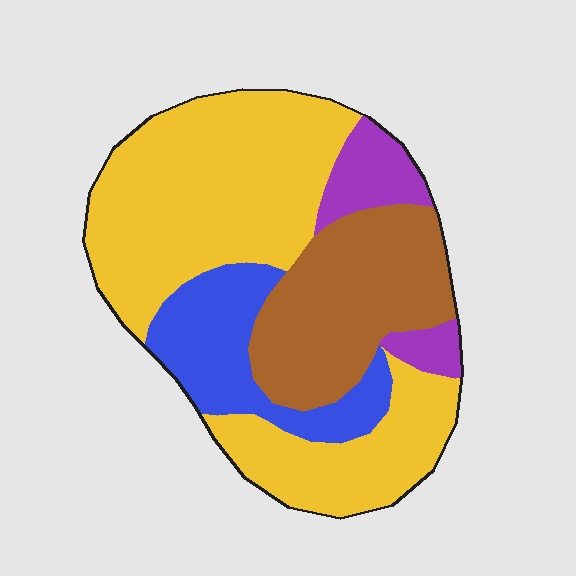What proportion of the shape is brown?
Brown covers about 25% of the shape.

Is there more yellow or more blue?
Yellow.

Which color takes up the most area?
Yellow, at roughly 50%.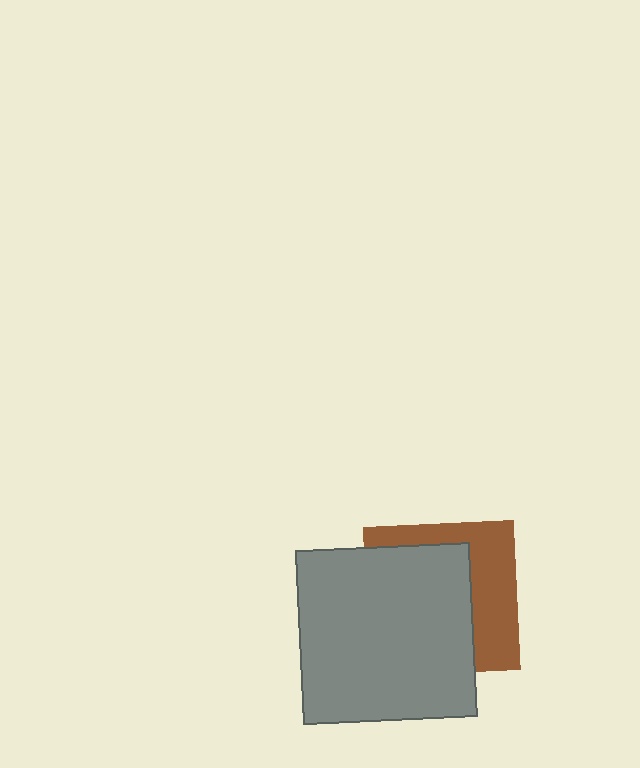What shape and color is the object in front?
The object in front is a gray square.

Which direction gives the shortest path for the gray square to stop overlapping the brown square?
Moving left gives the shortest separation.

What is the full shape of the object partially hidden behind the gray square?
The partially hidden object is a brown square.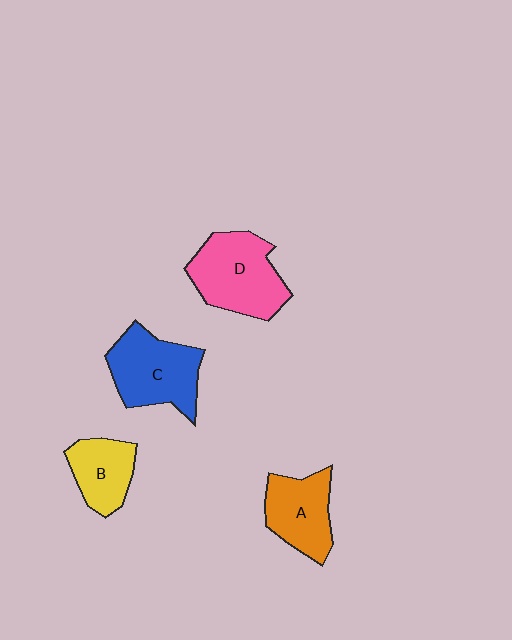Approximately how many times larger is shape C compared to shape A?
Approximately 1.3 times.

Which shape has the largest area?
Shape D (pink).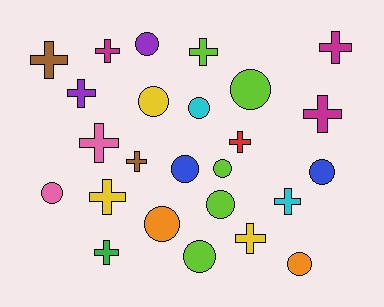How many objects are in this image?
There are 25 objects.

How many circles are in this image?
There are 12 circles.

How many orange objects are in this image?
There are 2 orange objects.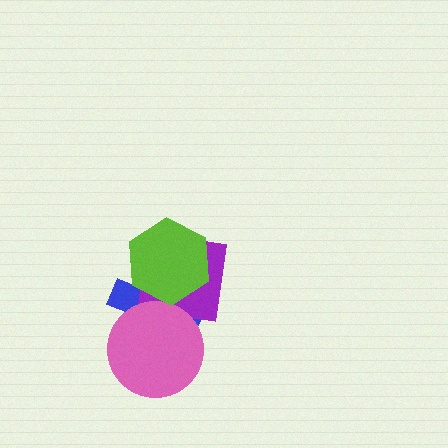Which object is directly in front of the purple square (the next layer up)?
The pink circle is directly in front of the purple square.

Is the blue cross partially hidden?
Yes, it is partially covered by another shape.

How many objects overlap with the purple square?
3 objects overlap with the purple square.